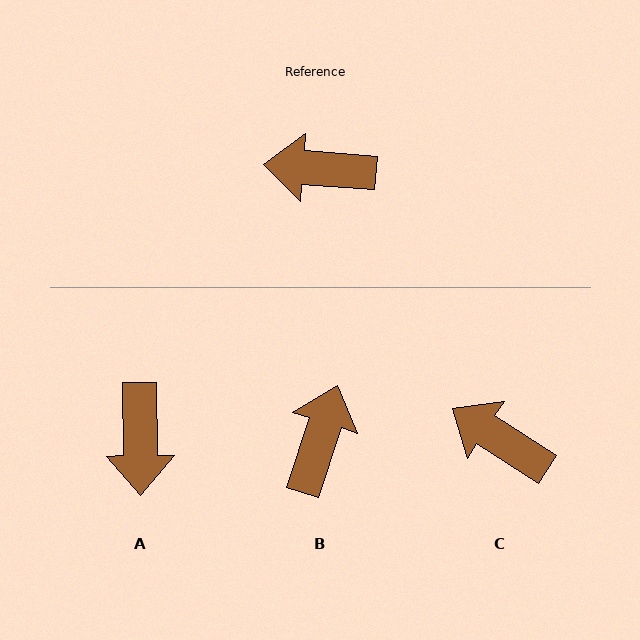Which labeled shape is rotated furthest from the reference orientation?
B, about 104 degrees away.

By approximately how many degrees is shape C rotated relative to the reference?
Approximately 28 degrees clockwise.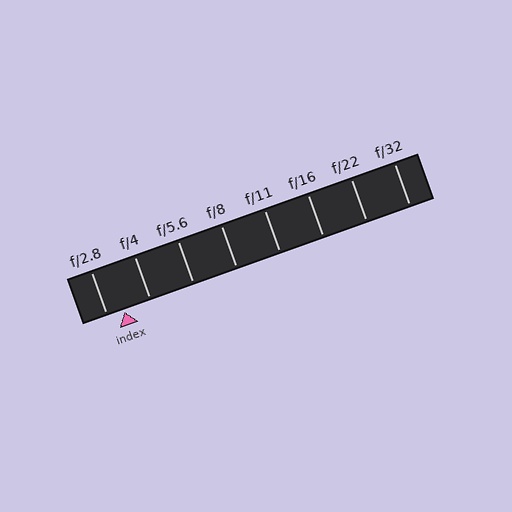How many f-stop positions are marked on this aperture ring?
There are 8 f-stop positions marked.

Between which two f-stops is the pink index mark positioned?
The index mark is between f/2.8 and f/4.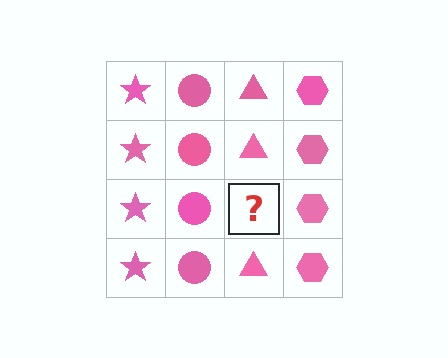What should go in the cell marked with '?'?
The missing cell should contain a pink triangle.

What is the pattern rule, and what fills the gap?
The rule is that each column has a consistent shape. The gap should be filled with a pink triangle.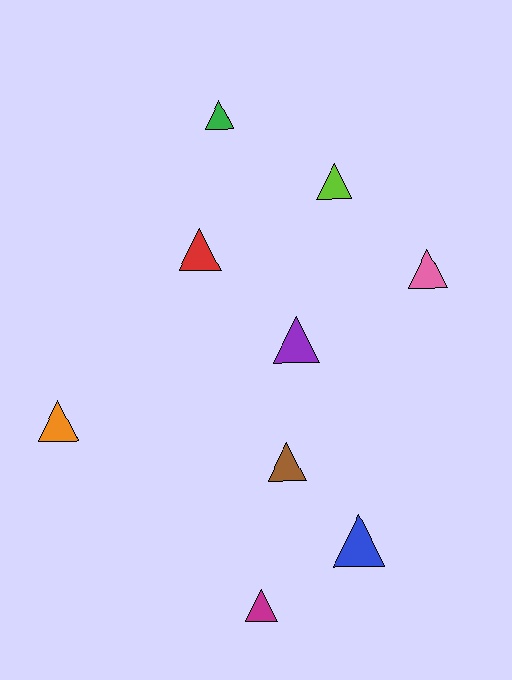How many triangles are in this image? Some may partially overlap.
There are 9 triangles.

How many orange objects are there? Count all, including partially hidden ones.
There is 1 orange object.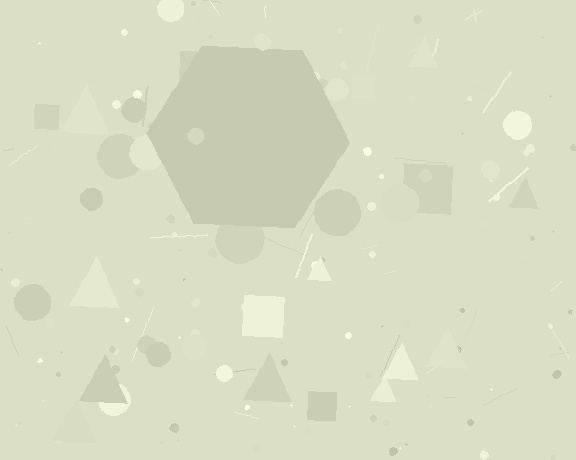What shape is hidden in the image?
A hexagon is hidden in the image.